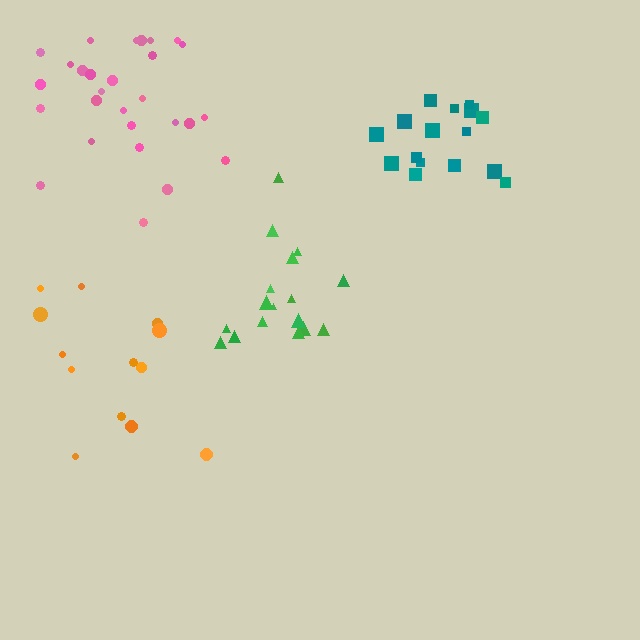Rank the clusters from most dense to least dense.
teal, green, pink, orange.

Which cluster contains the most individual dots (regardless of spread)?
Pink (28).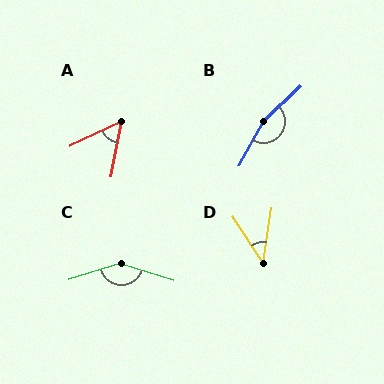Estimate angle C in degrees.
Approximately 145 degrees.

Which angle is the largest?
B, at approximately 163 degrees.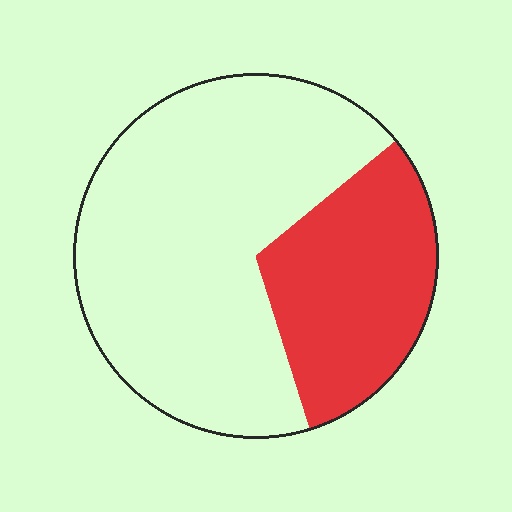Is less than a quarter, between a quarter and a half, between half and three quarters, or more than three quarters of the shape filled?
Between a quarter and a half.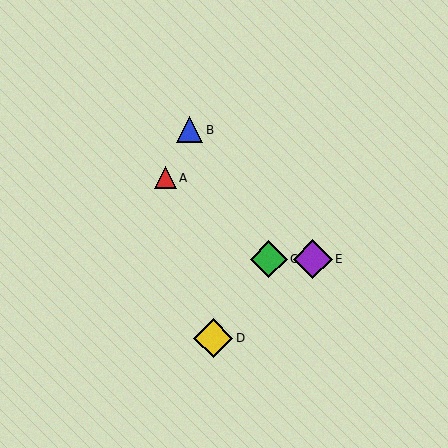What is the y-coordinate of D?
Object D is at y≈338.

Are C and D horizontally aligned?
No, C is at y≈259 and D is at y≈338.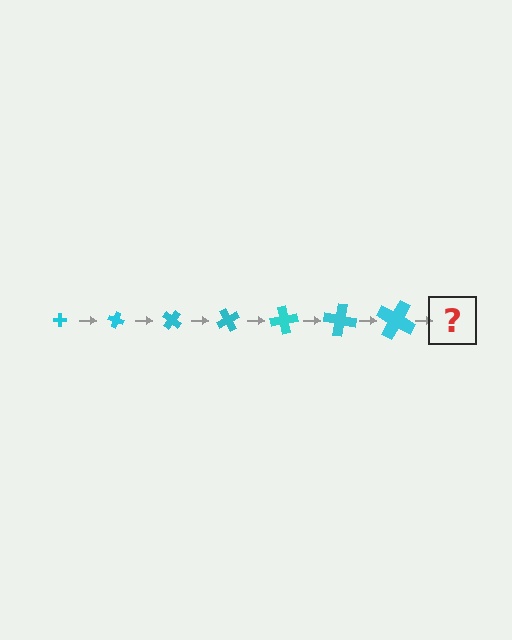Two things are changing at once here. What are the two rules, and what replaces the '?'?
The two rules are that the cross grows larger each step and it rotates 20 degrees each step. The '?' should be a cross, larger than the previous one and rotated 140 degrees from the start.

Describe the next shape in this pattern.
It should be a cross, larger than the previous one and rotated 140 degrees from the start.